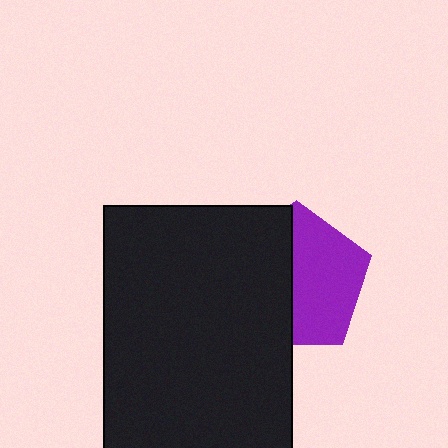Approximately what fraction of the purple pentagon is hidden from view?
Roughly 47% of the purple pentagon is hidden behind the black rectangle.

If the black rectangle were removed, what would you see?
You would see the complete purple pentagon.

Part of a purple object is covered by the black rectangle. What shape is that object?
It is a pentagon.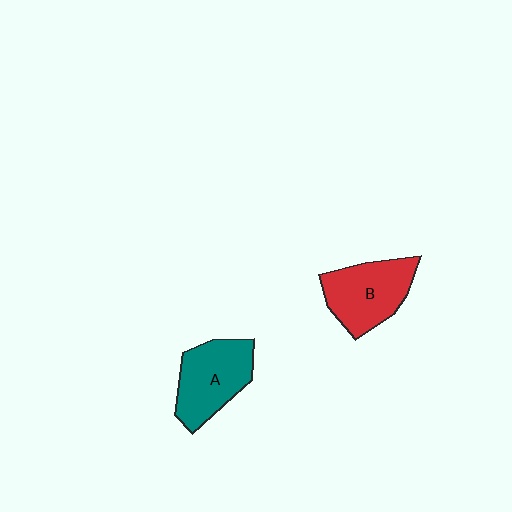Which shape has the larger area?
Shape B (red).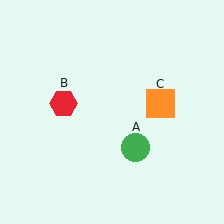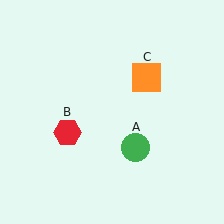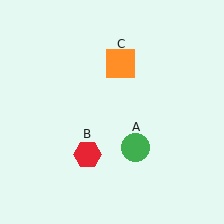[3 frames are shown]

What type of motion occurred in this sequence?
The red hexagon (object B), orange square (object C) rotated counterclockwise around the center of the scene.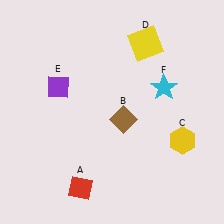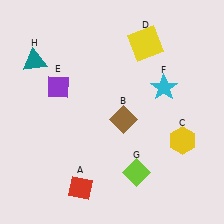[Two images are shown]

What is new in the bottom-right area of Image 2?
A lime diamond (G) was added in the bottom-right area of Image 2.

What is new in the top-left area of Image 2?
A teal triangle (H) was added in the top-left area of Image 2.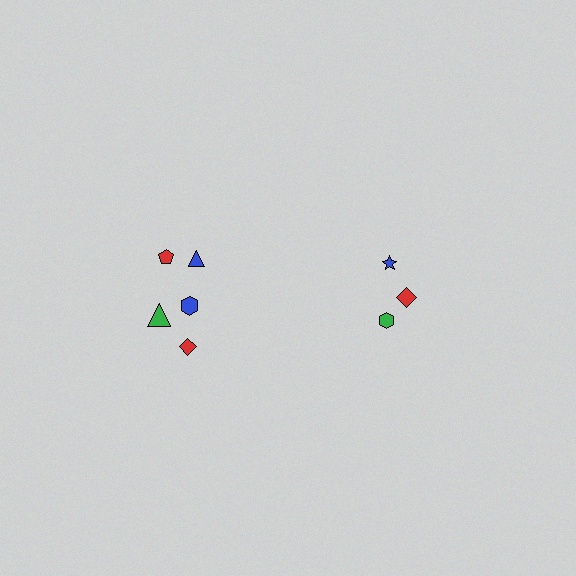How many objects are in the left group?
There are 5 objects.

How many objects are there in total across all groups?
There are 8 objects.